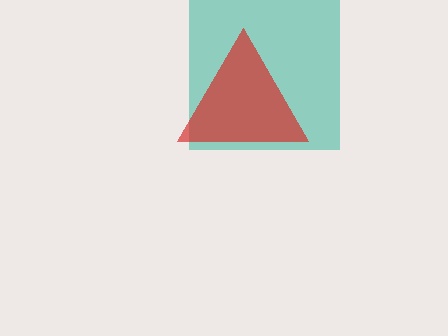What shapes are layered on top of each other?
The layered shapes are: a teal square, a red triangle.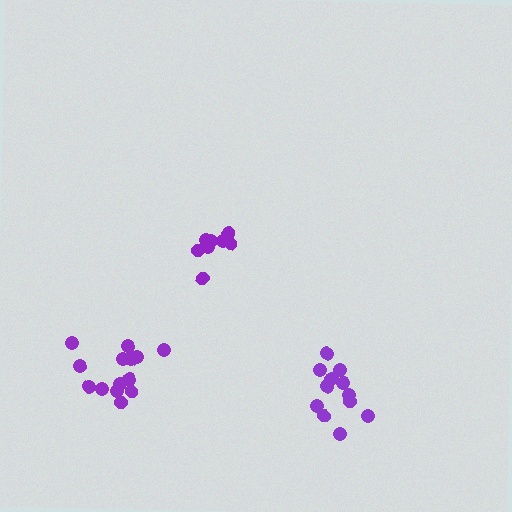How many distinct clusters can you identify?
There are 3 distinct clusters.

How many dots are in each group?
Group 1: 14 dots, Group 2: 12 dots, Group 3: 8 dots (34 total).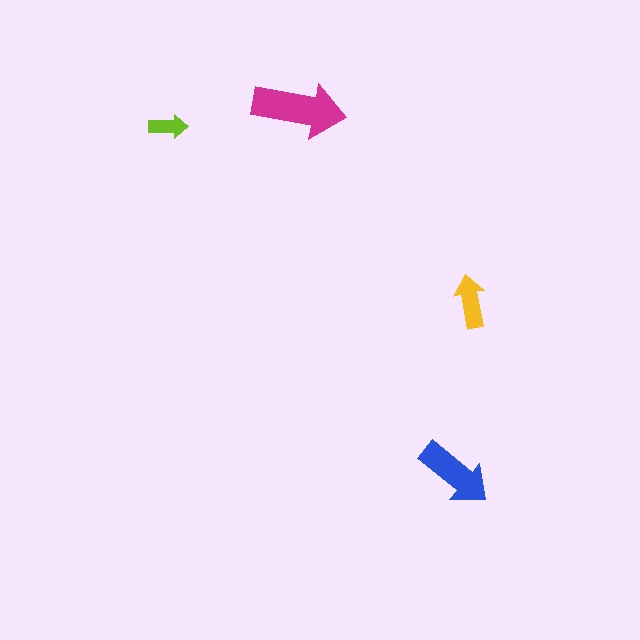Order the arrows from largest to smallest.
the magenta one, the blue one, the yellow one, the lime one.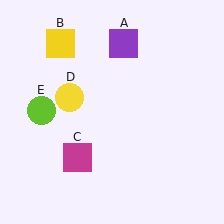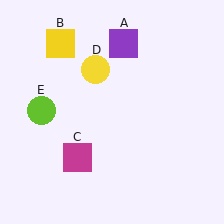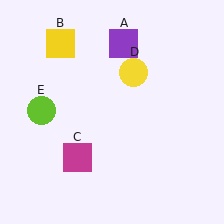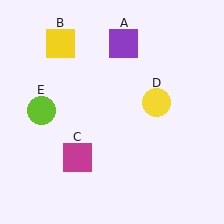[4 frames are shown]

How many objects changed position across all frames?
1 object changed position: yellow circle (object D).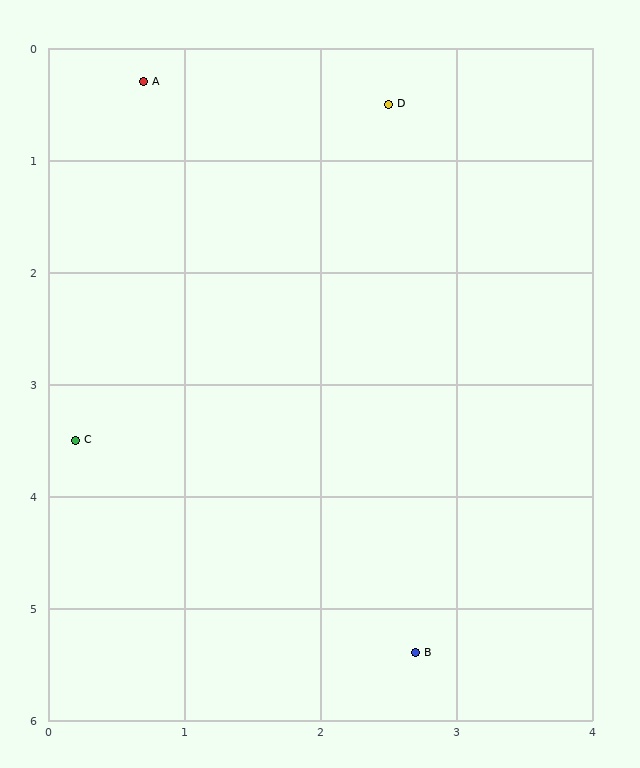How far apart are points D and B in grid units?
Points D and B are about 4.9 grid units apart.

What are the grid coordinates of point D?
Point D is at approximately (2.5, 0.5).